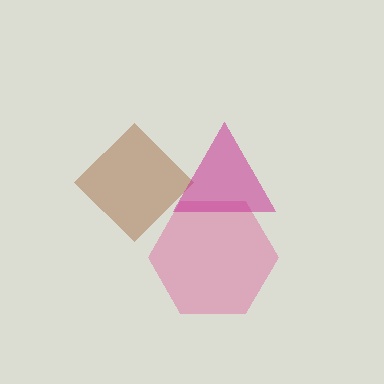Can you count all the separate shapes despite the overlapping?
Yes, there are 3 separate shapes.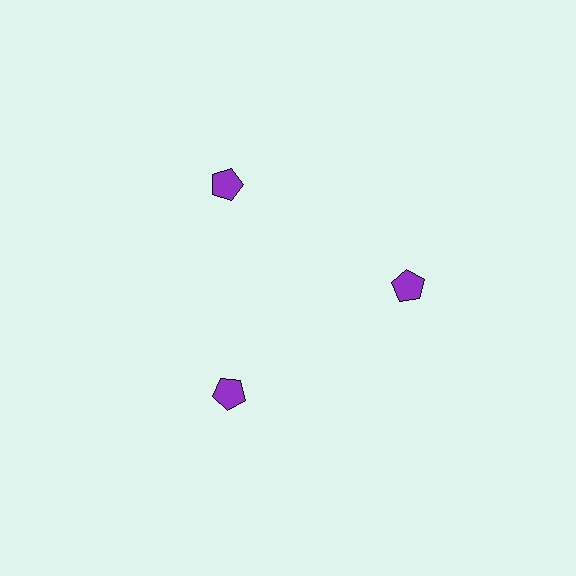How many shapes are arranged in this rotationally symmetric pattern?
There are 3 shapes, arranged in 3 groups of 1.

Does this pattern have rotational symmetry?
Yes, this pattern has 3-fold rotational symmetry. It looks the same after rotating 120 degrees around the center.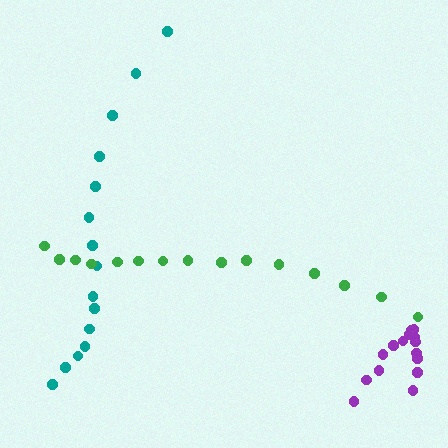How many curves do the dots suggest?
There are 3 distinct paths.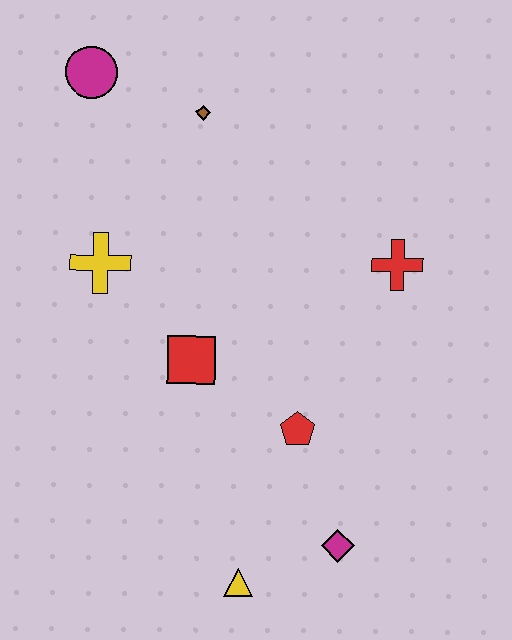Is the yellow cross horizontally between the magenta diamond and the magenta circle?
Yes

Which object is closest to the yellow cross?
The red square is closest to the yellow cross.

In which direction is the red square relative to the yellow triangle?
The red square is above the yellow triangle.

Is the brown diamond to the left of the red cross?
Yes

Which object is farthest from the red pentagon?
The magenta circle is farthest from the red pentagon.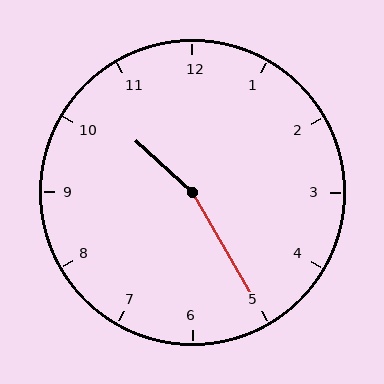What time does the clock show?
10:25.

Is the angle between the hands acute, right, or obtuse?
It is obtuse.